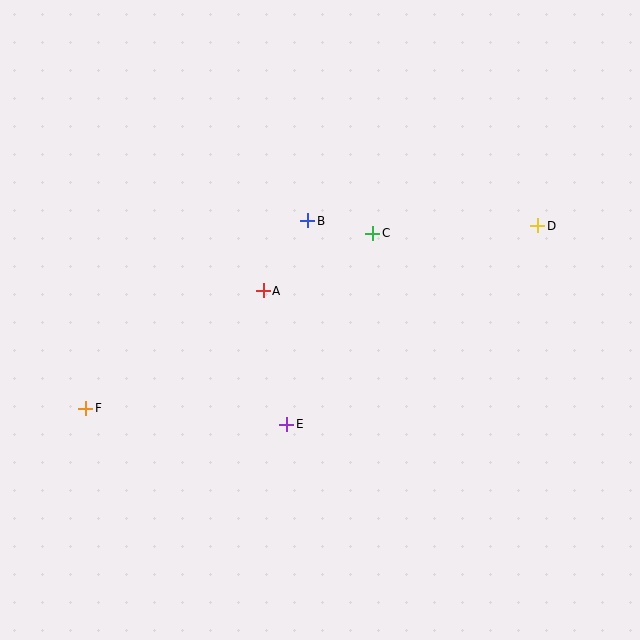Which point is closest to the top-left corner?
Point B is closest to the top-left corner.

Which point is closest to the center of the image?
Point A at (263, 291) is closest to the center.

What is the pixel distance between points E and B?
The distance between E and B is 204 pixels.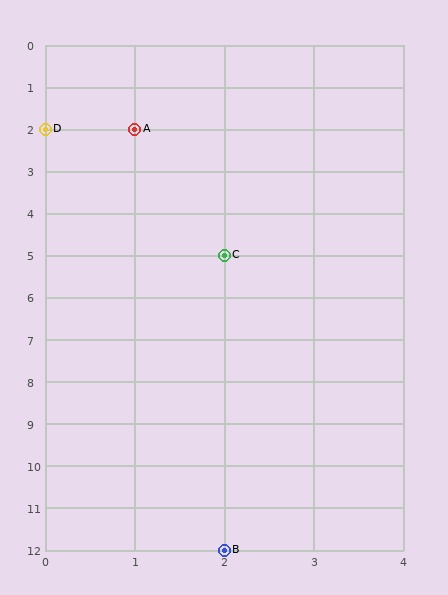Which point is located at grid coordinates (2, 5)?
Point C is at (2, 5).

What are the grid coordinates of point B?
Point B is at grid coordinates (2, 12).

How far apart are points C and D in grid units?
Points C and D are 2 columns and 3 rows apart (about 3.6 grid units diagonally).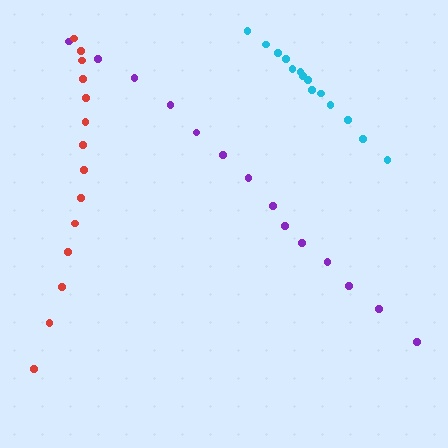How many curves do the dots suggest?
There are 3 distinct paths.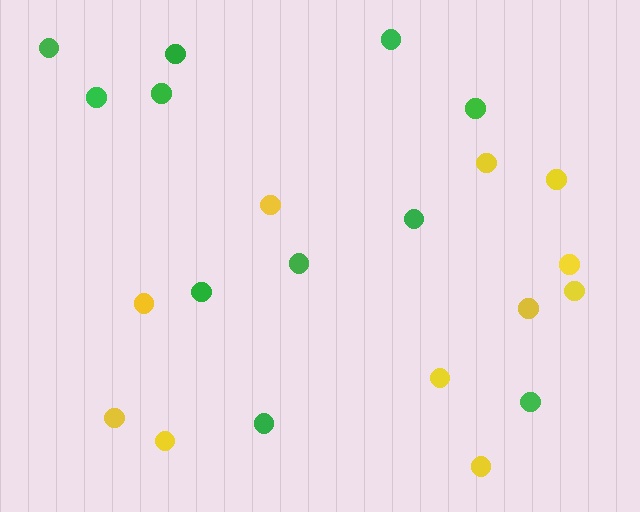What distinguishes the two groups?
There are 2 groups: one group of green circles (11) and one group of yellow circles (11).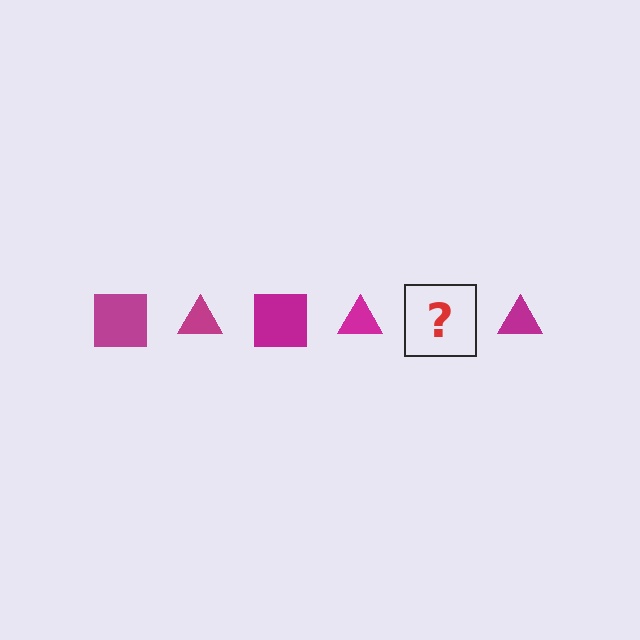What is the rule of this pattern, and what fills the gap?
The rule is that the pattern cycles through square, triangle shapes in magenta. The gap should be filled with a magenta square.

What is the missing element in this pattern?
The missing element is a magenta square.